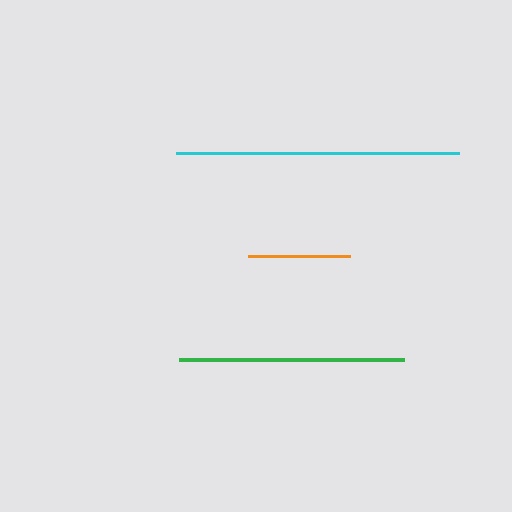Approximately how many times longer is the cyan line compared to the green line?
The cyan line is approximately 1.3 times the length of the green line.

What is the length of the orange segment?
The orange segment is approximately 102 pixels long.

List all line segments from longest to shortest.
From longest to shortest: cyan, green, orange.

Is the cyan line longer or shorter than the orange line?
The cyan line is longer than the orange line.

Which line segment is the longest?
The cyan line is the longest at approximately 284 pixels.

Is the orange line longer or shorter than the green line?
The green line is longer than the orange line.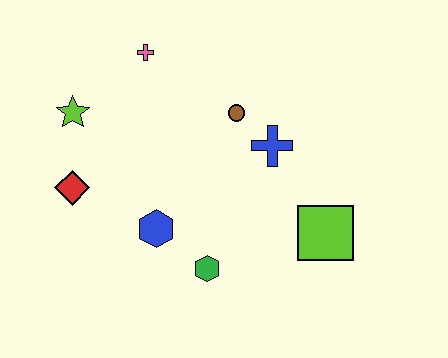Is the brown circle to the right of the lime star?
Yes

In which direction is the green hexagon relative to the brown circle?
The green hexagon is below the brown circle.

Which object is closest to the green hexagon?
The blue hexagon is closest to the green hexagon.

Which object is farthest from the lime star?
The lime square is farthest from the lime star.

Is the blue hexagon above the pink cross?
No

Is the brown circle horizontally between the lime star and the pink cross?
No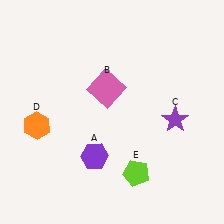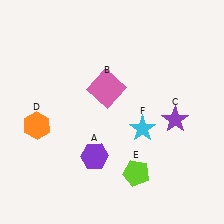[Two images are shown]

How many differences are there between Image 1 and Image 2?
There is 1 difference between the two images.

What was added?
A cyan star (F) was added in Image 2.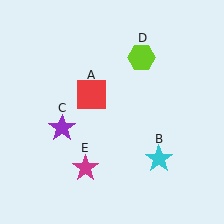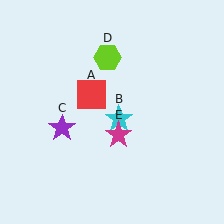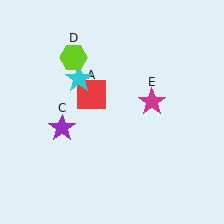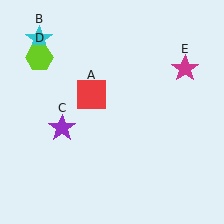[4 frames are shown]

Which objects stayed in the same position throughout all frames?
Red square (object A) and purple star (object C) remained stationary.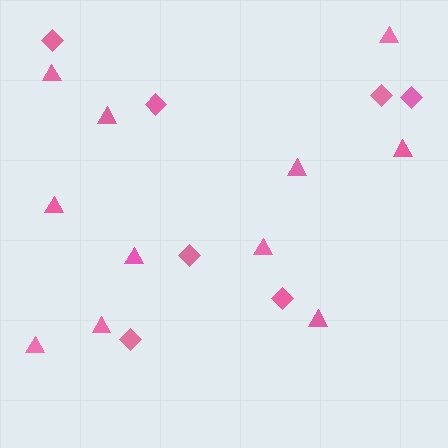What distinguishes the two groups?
There are 2 groups: one group of diamonds (7) and one group of triangles (11).